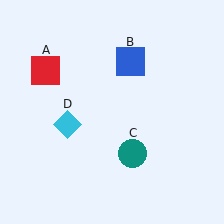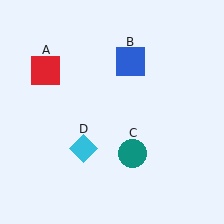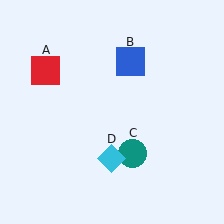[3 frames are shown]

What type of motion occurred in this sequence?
The cyan diamond (object D) rotated counterclockwise around the center of the scene.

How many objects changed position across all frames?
1 object changed position: cyan diamond (object D).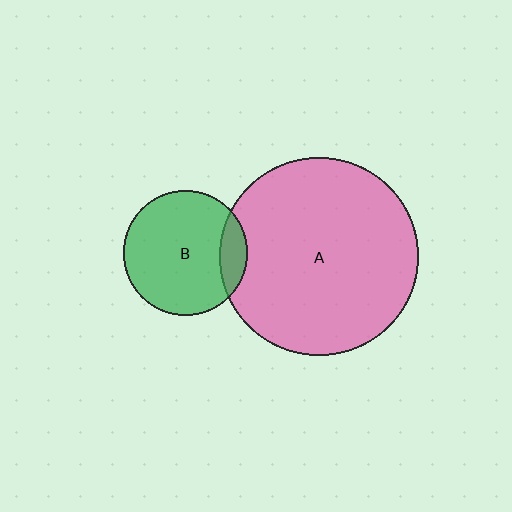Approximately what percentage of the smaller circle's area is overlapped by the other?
Approximately 15%.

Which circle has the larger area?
Circle A (pink).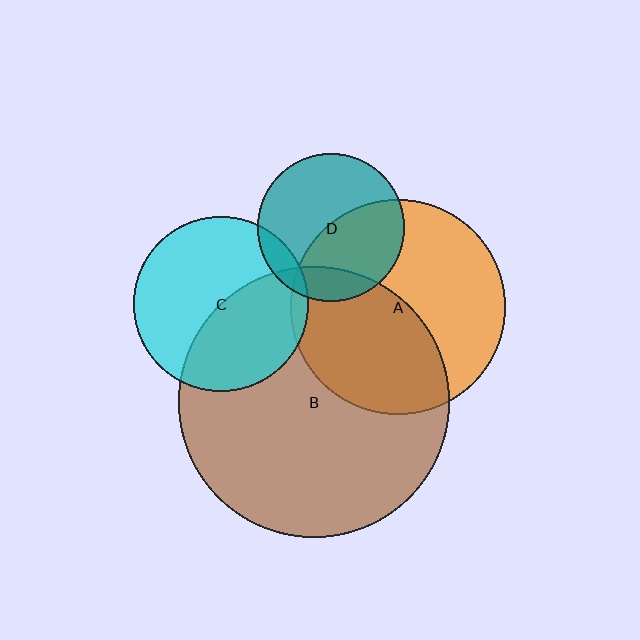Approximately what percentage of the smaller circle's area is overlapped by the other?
Approximately 45%.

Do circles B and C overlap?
Yes.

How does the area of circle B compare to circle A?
Approximately 1.6 times.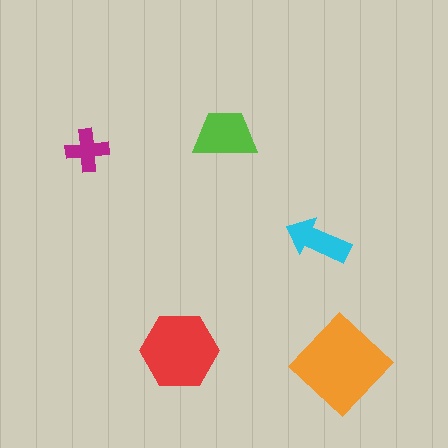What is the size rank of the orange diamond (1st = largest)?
1st.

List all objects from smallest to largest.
The magenta cross, the cyan arrow, the lime trapezoid, the red hexagon, the orange diamond.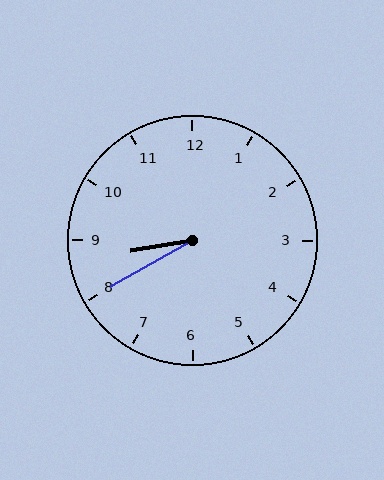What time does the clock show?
8:40.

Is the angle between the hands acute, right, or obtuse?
It is acute.